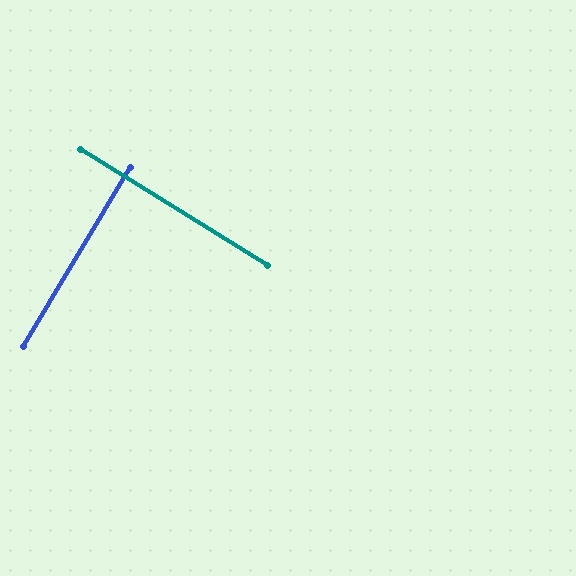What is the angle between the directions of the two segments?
Approximately 89 degrees.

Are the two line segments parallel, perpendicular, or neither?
Perpendicular — they meet at approximately 89°.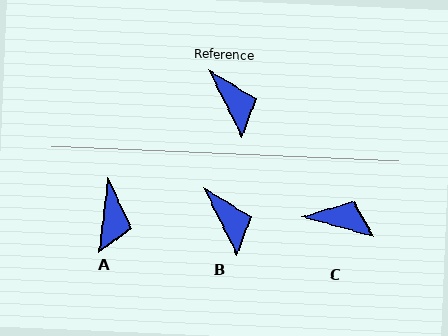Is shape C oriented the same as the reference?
No, it is off by about 49 degrees.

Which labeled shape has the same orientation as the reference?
B.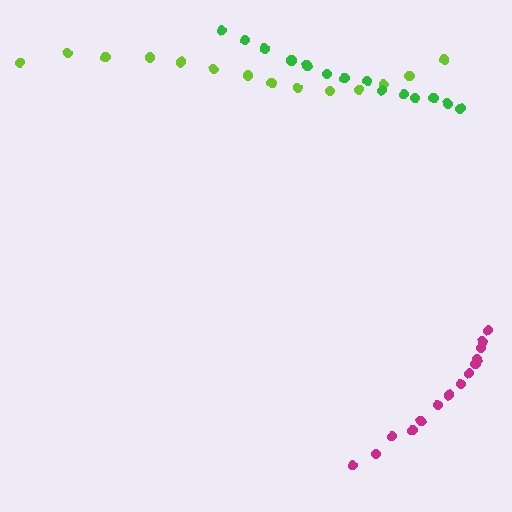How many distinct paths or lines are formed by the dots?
There are 3 distinct paths.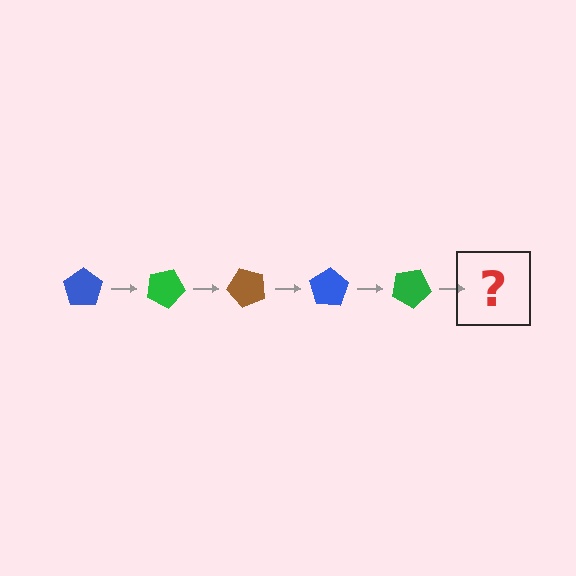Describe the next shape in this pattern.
It should be a brown pentagon, rotated 125 degrees from the start.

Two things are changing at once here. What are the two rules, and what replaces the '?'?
The two rules are that it rotates 25 degrees each step and the color cycles through blue, green, and brown. The '?' should be a brown pentagon, rotated 125 degrees from the start.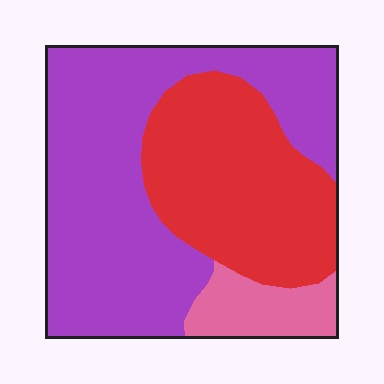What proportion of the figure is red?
Red takes up about one third (1/3) of the figure.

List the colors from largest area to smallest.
From largest to smallest: purple, red, pink.